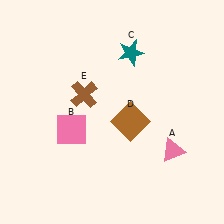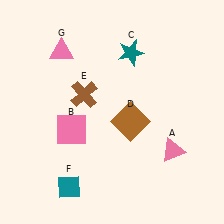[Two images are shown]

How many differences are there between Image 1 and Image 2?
There are 2 differences between the two images.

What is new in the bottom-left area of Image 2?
A teal diamond (F) was added in the bottom-left area of Image 2.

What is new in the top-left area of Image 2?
A pink triangle (G) was added in the top-left area of Image 2.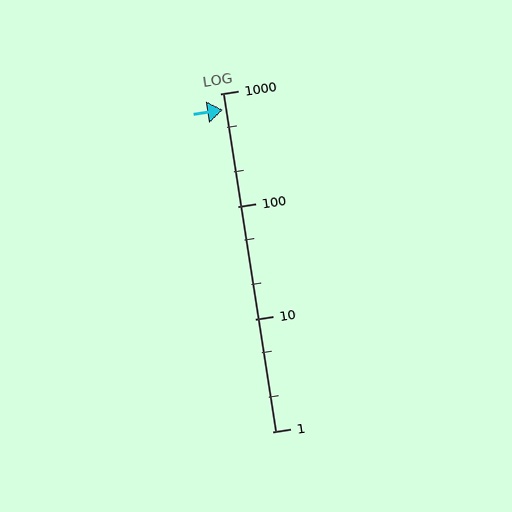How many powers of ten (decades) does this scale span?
The scale spans 3 decades, from 1 to 1000.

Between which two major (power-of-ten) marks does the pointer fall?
The pointer is between 100 and 1000.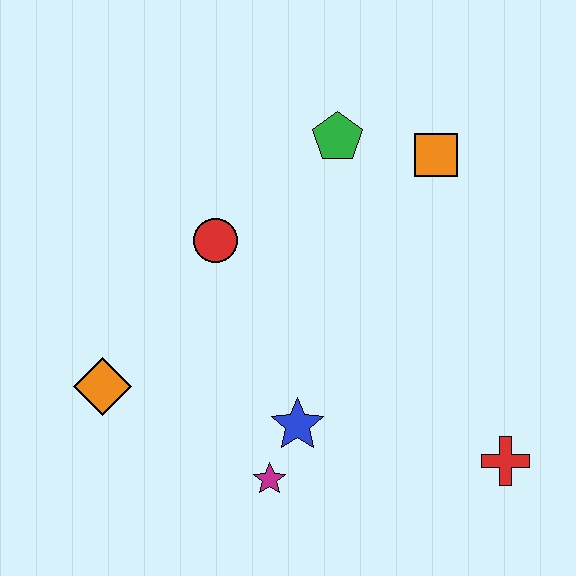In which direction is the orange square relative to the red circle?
The orange square is to the right of the red circle.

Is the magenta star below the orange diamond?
Yes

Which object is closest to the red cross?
The blue star is closest to the red cross.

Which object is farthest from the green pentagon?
The red cross is farthest from the green pentagon.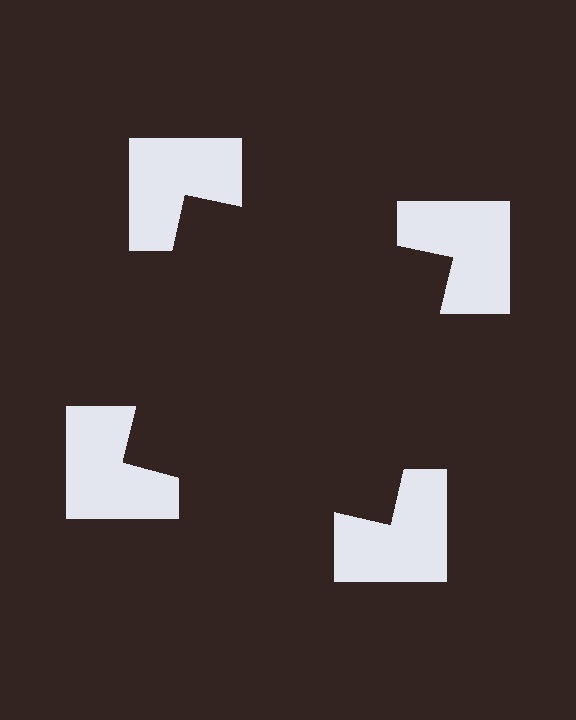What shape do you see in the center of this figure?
An illusory square — its edges are inferred from the aligned wedge cuts in the notched squares, not physically drawn.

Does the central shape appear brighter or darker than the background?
It typically appears slightly darker than the background, even though no actual brightness change is drawn.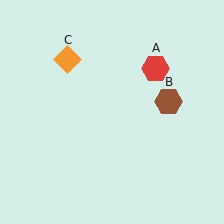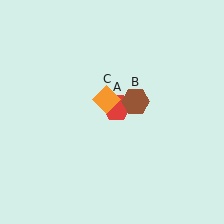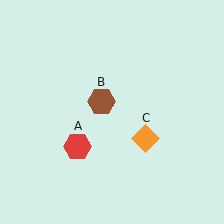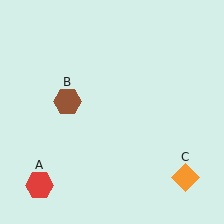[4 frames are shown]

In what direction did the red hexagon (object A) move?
The red hexagon (object A) moved down and to the left.